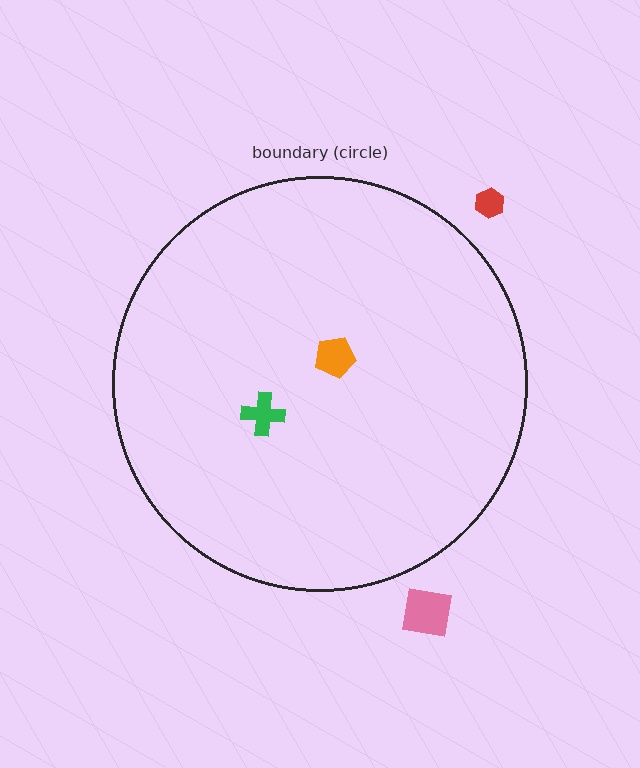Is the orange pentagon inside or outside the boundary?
Inside.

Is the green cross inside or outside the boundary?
Inside.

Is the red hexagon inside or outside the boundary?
Outside.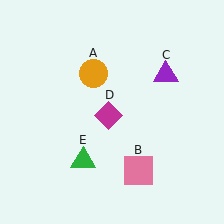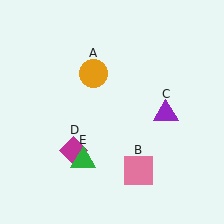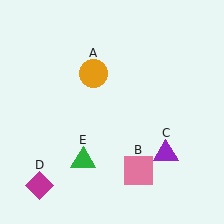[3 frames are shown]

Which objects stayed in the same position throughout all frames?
Orange circle (object A) and pink square (object B) and green triangle (object E) remained stationary.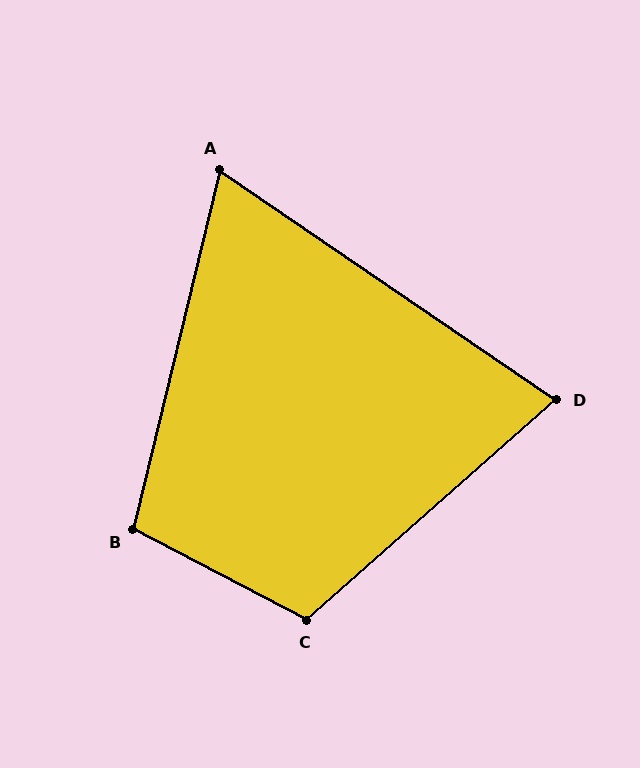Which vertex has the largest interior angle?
C, at approximately 111 degrees.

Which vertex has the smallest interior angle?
A, at approximately 69 degrees.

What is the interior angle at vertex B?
Approximately 104 degrees (obtuse).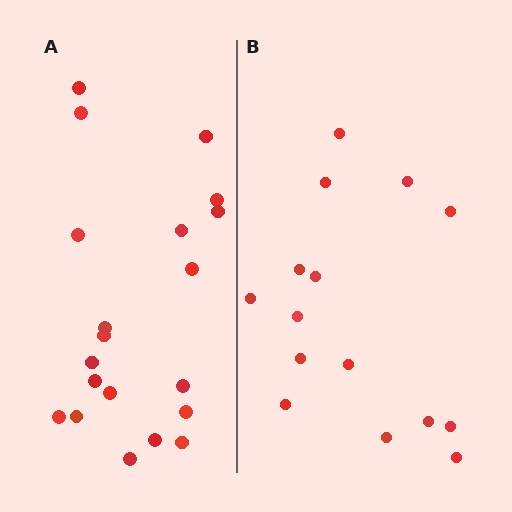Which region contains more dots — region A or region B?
Region A (the left region) has more dots.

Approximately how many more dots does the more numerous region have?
Region A has about 5 more dots than region B.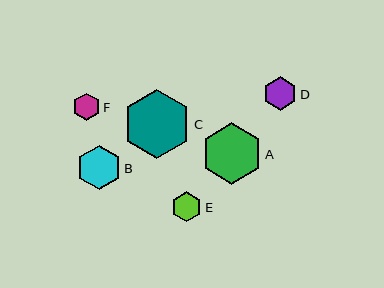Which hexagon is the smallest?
Hexagon F is the smallest with a size of approximately 27 pixels.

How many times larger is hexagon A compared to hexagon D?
Hexagon A is approximately 1.8 times the size of hexagon D.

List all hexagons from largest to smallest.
From largest to smallest: C, A, B, D, E, F.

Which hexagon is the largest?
Hexagon C is the largest with a size of approximately 69 pixels.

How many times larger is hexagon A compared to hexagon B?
Hexagon A is approximately 1.4 times the size of hexagon B.